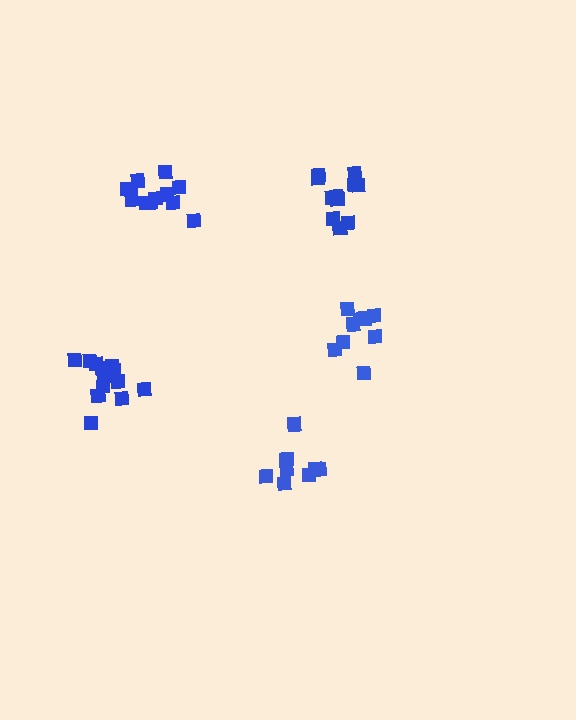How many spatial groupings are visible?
There are 5 spatial groupings.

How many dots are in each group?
Group 1: 12 dots, Group 2: 9 dots, Group 3: 13 dots, Group 4: 12 dots, Group 5: 8 dots (54 total).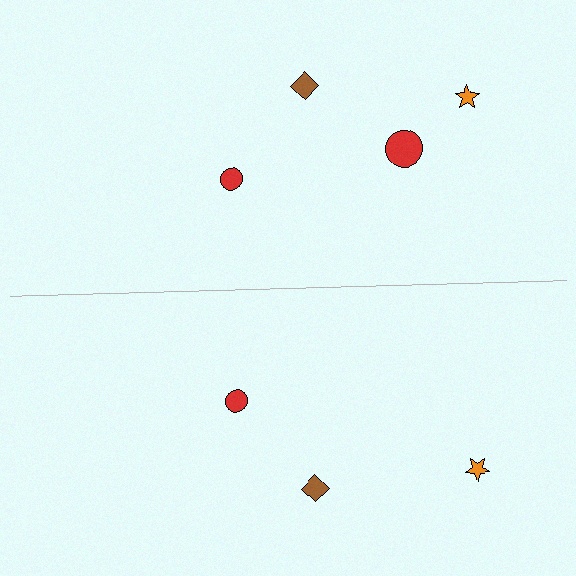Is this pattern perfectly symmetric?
No, the pattern is not perfectly symmetric. A red circle is missing from the bottom side.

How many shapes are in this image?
There are 7 shapes in this image.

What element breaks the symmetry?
A red circle is missing from the bottom side.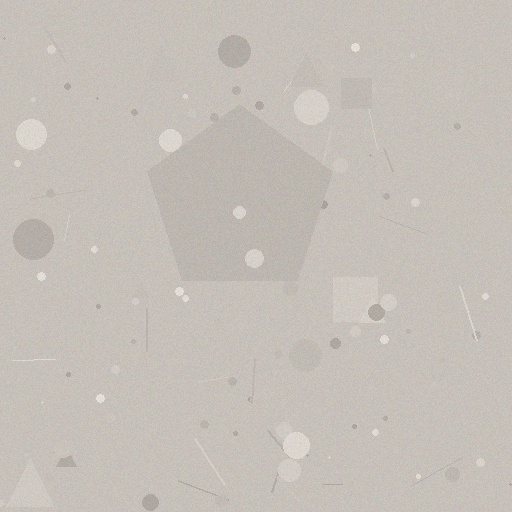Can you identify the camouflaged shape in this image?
The camouflaged shape is a pentagon.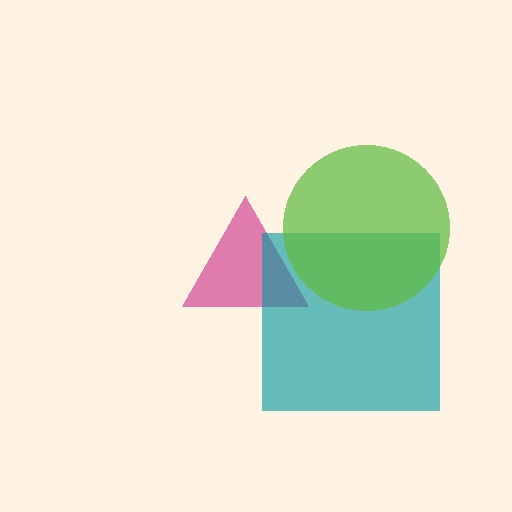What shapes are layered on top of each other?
The layered shapes are: a magenta triangle, a teal square, a lime circle.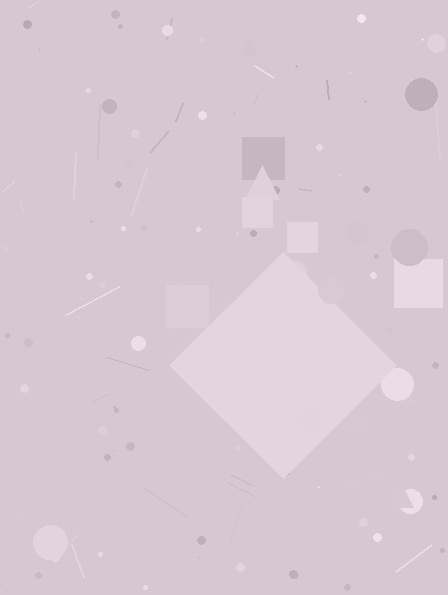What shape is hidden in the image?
A diamond is hidden in the image.